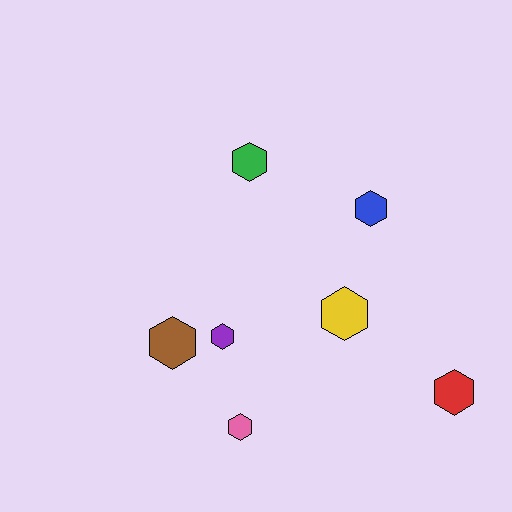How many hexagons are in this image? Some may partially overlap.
There are 7 hexagons.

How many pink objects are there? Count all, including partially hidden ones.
There is 1 pink object.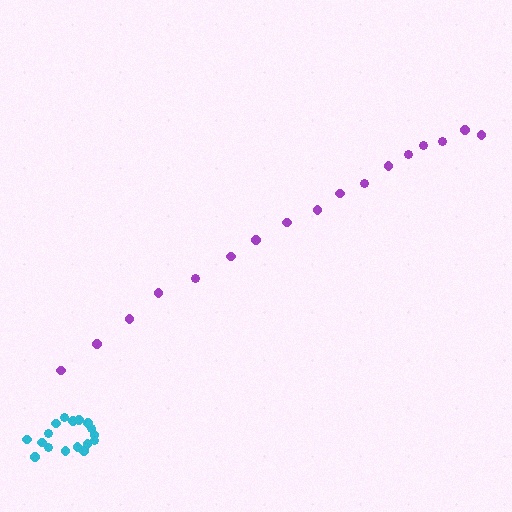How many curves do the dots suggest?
There are 2 distinct paths.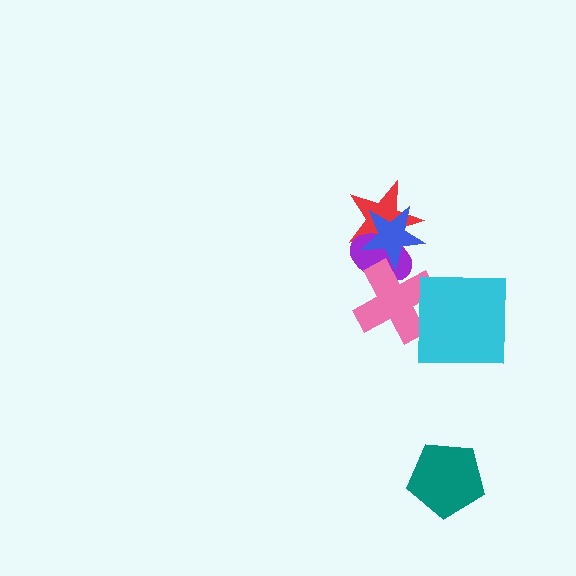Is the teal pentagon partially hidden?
No, no other shape covers it.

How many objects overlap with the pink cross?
3 objects overlap with the pink cross.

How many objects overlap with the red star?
2 objects overlap with the red star.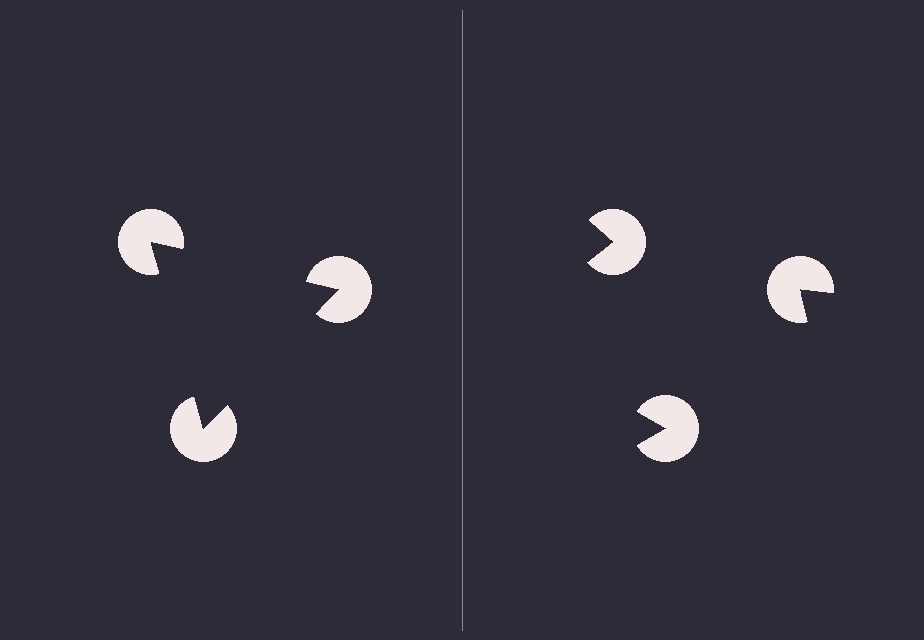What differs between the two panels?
The pac-man discs are positioned identically on both sides; only the wedge orientations differ. On the left they align to a triangle; on the right they are misaligned.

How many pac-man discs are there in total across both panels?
6 — 3 on each side.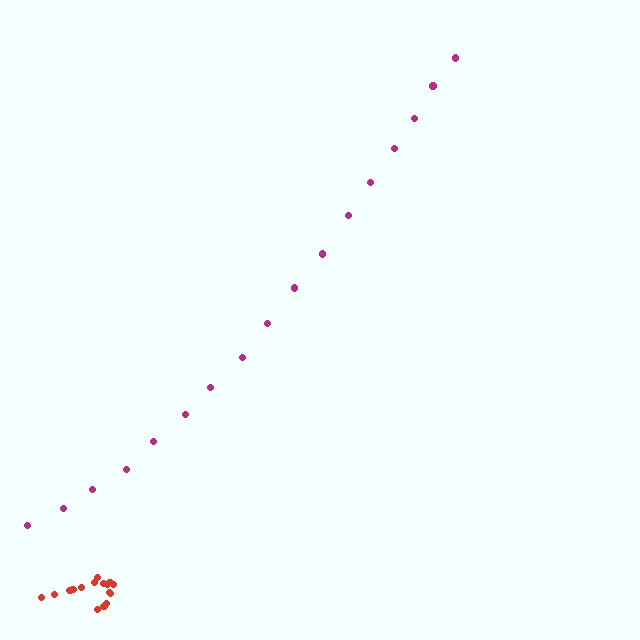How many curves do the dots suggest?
There are 2 distinct paths.